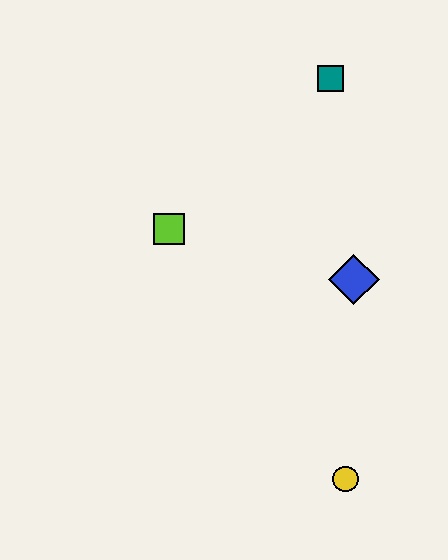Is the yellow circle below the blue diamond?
Yes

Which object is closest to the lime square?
The blue diamond is closest to the lime square.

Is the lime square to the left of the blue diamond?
Yes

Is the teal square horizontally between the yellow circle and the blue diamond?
No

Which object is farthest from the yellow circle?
The teal square is farthest from the yellow circle.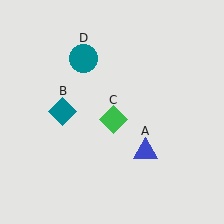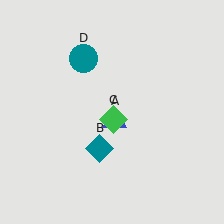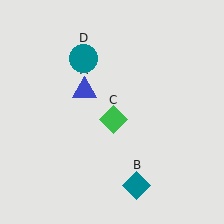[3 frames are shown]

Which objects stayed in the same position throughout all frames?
Green diamond (object C) and teal circle (object D) remained stationary.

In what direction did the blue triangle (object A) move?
The blue triangle (object A) moved up and to the left.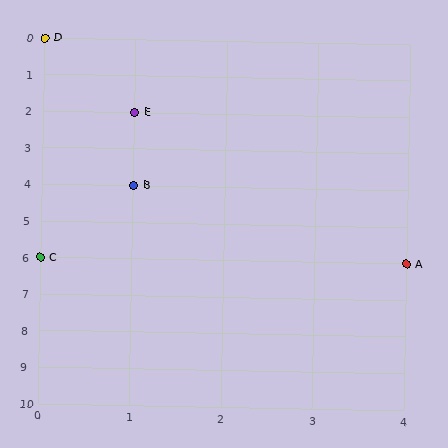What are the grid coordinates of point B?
Point B is at grid coordinates (1, 4).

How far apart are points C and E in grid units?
Points C and E are 1 column and 4 rows apart (about 4.1 grid units diagonally).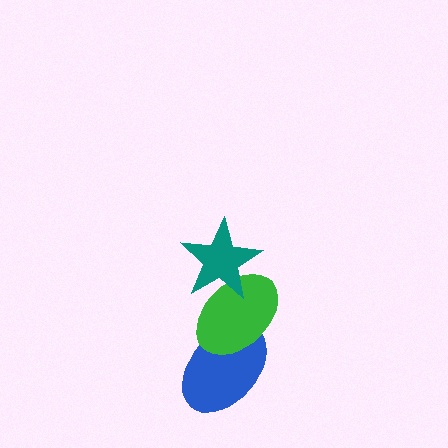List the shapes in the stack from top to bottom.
From top to bottom: the teal star, the green ellipse, the blue ellipse.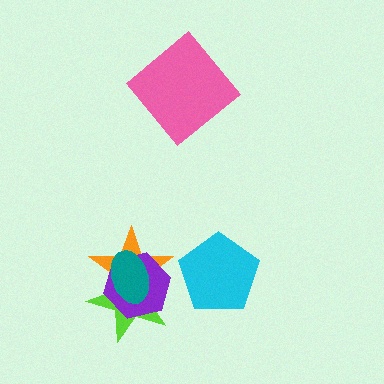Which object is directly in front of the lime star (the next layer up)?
The purple hexagon is directly in front of the lime star.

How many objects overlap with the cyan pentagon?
0 objects overlap with the cyan pentagon.